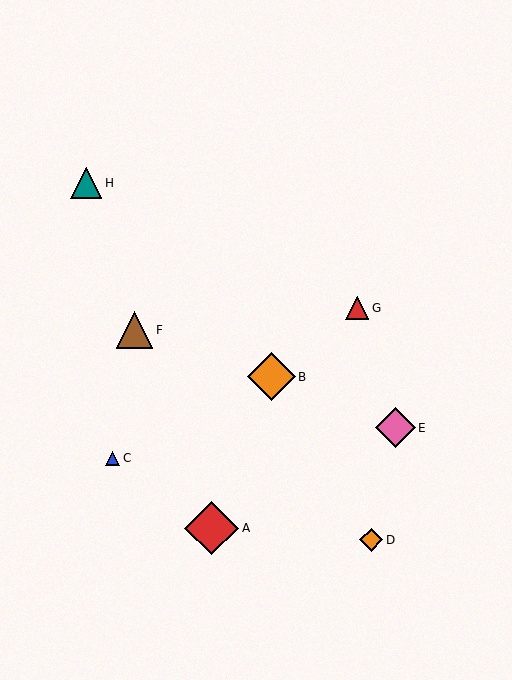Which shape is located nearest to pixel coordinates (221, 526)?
The red diamond (labeled A) at (212, 528) is nearest to that location.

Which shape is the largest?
The red diamond (labeled A) is the largest.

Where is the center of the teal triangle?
The center of the teal triangle is at (86, 183).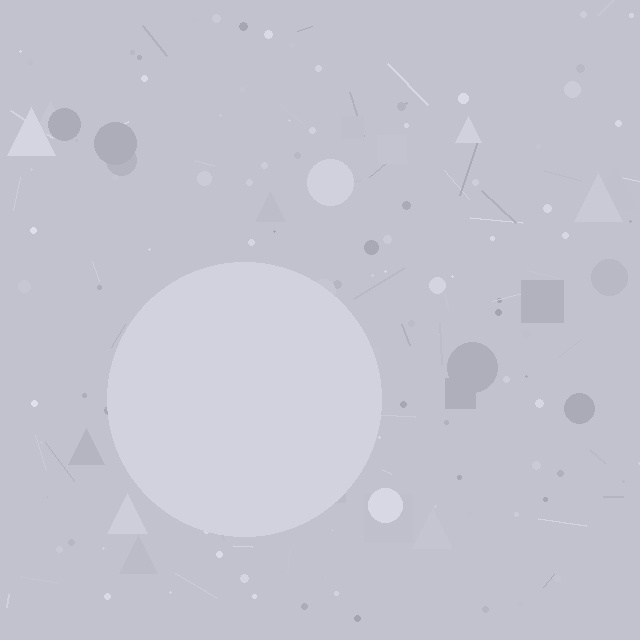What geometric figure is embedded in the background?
A circle is embedded in the background.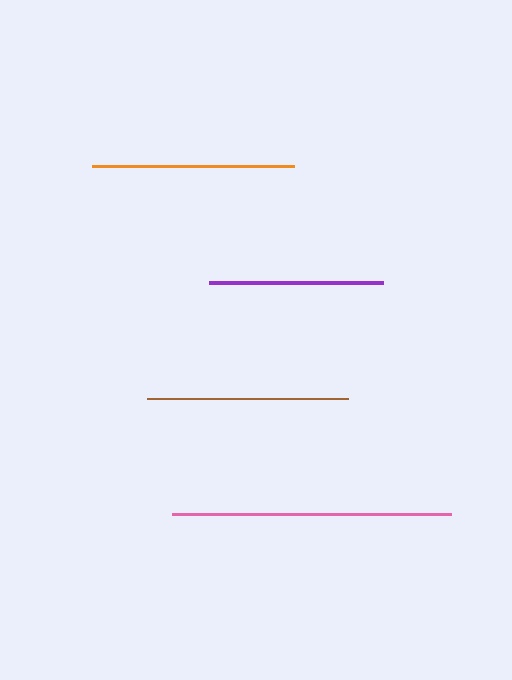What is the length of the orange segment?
The orange segment is approximately 201 pixels long.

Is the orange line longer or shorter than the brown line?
The brown line is longer than the orange line.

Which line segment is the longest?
The pink line is the longest at approximately 279 pixels.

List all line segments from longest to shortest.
From longest to shortest: pink, brown, orange, purple.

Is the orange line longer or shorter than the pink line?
The pink line is longer than the orange line.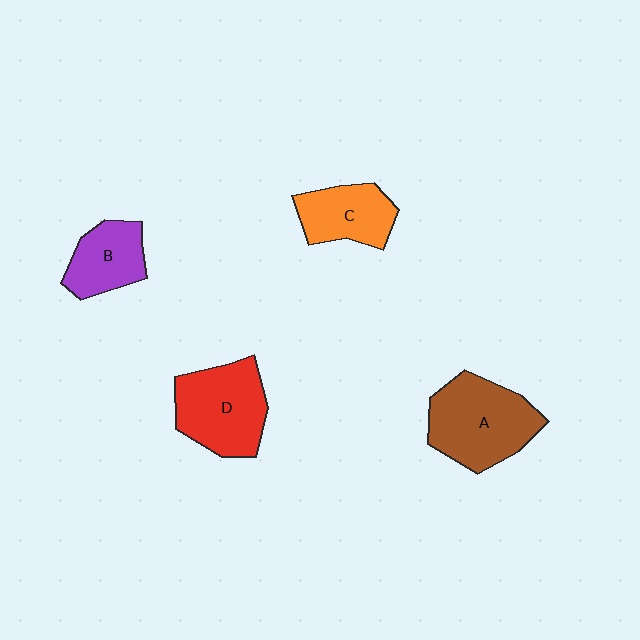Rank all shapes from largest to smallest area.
From largest to smallest: A (brown), D (red), C (orange), B (purple).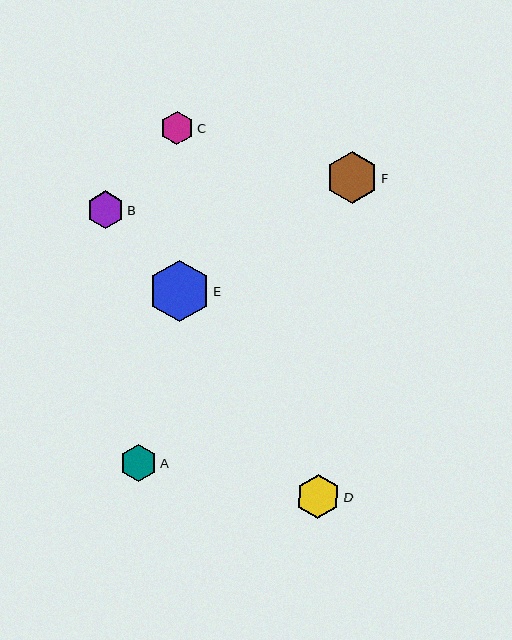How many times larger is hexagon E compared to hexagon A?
Hexagon E is approximately 1.7 times the size of hexagon A.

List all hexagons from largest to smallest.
From largest to smallest: E, F, D, B, A, C.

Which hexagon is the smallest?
Hexagon C is the smallest with a size of approximately 34 pixels.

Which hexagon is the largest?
Hexagon E is the largest with a size of approximately 61 pixels.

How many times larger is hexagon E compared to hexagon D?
Hexagon E is approximately 1.4 times the size of hexagon D.